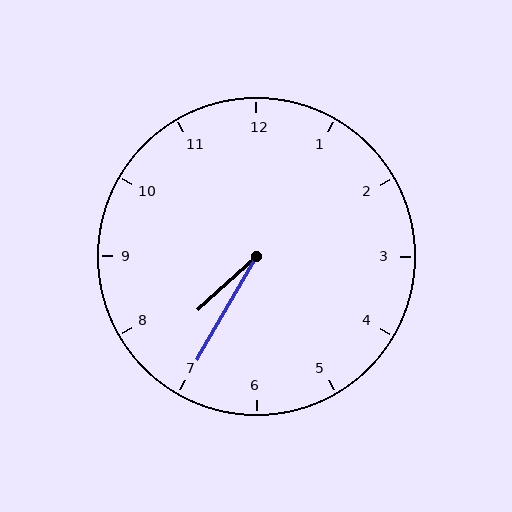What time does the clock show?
7:35.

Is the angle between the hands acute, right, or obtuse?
It is acute.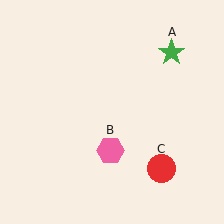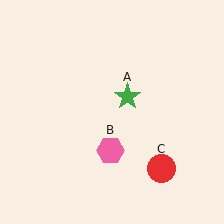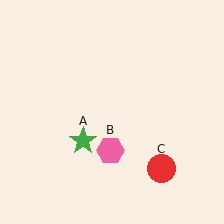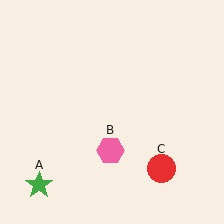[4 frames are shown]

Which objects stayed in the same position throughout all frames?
Pink hexagon (object B) and red circle (object C) remained stationary.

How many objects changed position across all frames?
1 object changed position: green star (object A).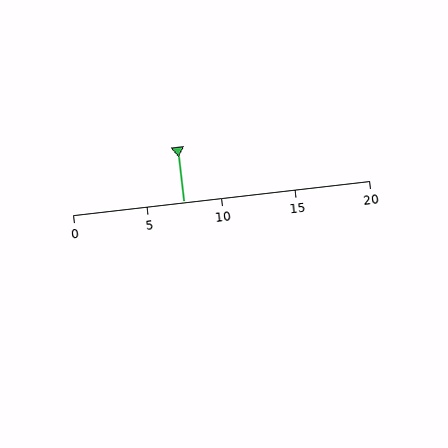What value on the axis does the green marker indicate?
The marker indicates approximately 7.5.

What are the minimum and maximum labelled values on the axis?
The axis runs from 0 to 20.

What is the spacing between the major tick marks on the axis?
The major ticks are spaced 5 apart.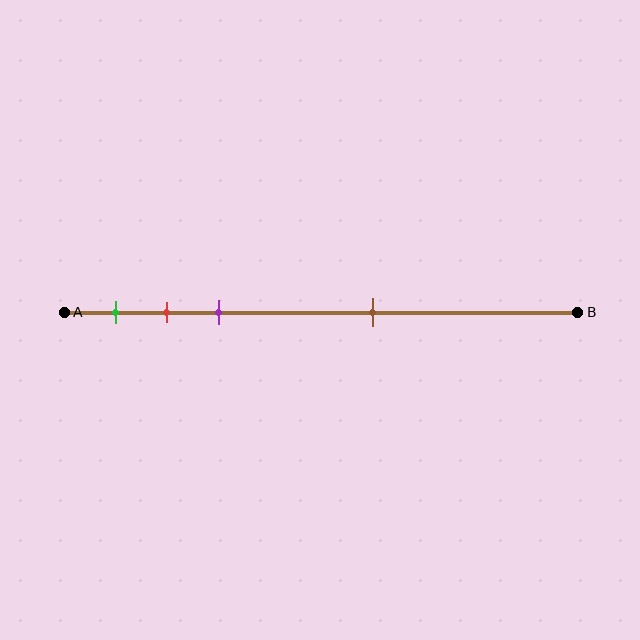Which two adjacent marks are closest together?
The red and purple marks are the closest adjacent pair.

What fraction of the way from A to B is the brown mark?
The brown mark is approximately 60% (0.6) of the way from A to B.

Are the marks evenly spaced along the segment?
No, the marks are not evenly spaced.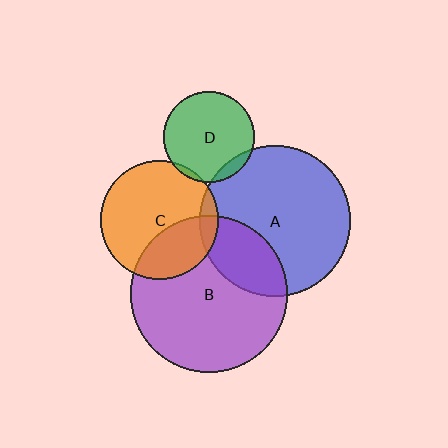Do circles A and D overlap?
Yes.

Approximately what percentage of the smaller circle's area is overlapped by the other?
Approximately 10%.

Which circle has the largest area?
Circle B (purple).